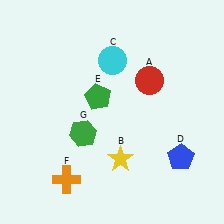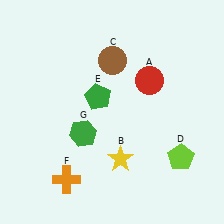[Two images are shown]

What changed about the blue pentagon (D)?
In Image 1, D is blue. In Image 2, it changed to lime.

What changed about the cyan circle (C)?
In Image 1, C is cyan. In Image 2, it changed to brown.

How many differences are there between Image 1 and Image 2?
There are 2 differences between the two images.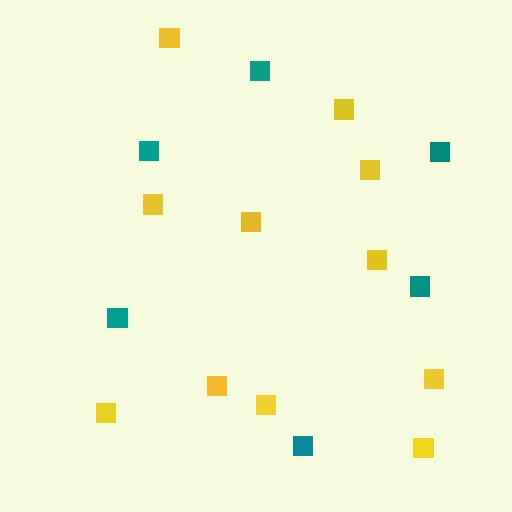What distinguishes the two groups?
There are 2 groups: one group of teal squares (6) and one group of yellow squares (11).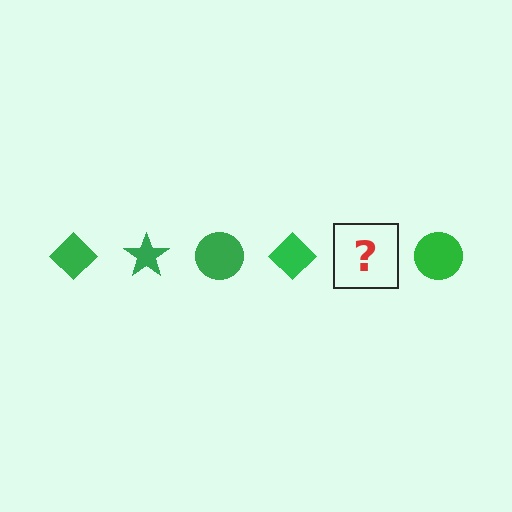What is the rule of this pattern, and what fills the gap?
The rule is that the pattern cycles through diamond, star, circle shapes in green. The gap should be filled with a green star.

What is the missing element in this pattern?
The missing element is a green star.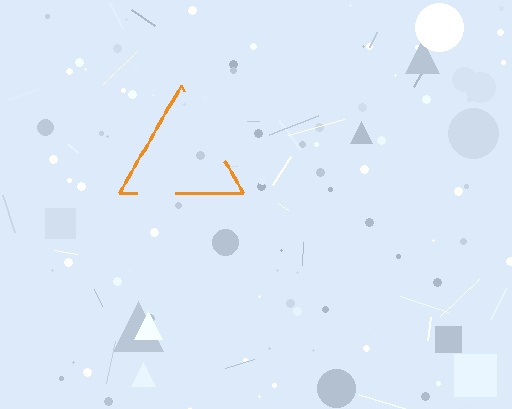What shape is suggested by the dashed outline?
The dashed outline suggests a triangle.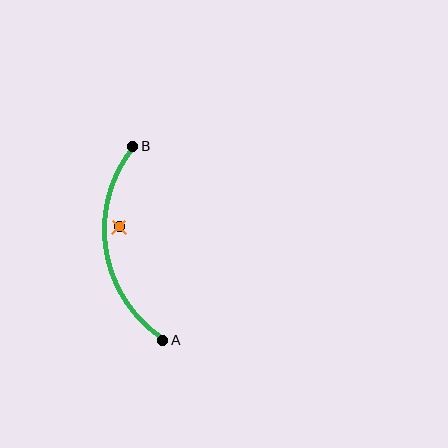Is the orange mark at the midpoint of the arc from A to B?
No — the orange mark does not lie on the arc at all. It sits slightly inside the curve.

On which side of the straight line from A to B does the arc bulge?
The arc bulges to the left of the straight line connecting A and B.